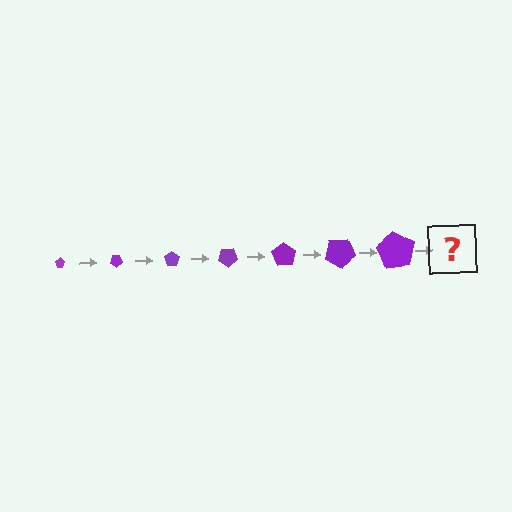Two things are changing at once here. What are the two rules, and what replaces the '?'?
The two rules are that the pentagon grows larger each step and it rotates 35 degrees each step. The '?' should be a pentagon, larger than the previous one and rotated 245 degrees from the start.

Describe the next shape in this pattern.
It should be a pentagon, larger than the previous one and rotated 245 degrees from the start.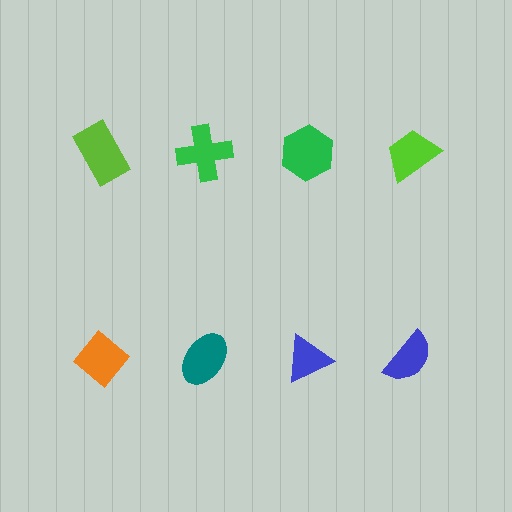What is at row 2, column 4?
A blue semicircle.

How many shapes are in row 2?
4 shapes.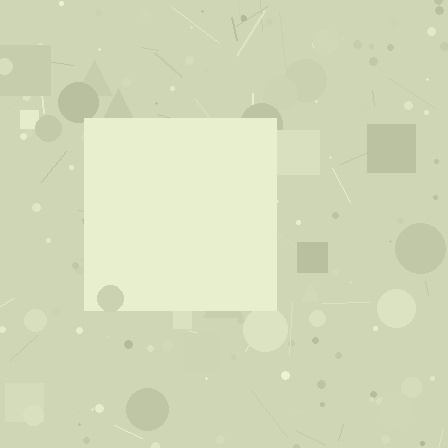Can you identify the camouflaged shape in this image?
The camouflaged shape is a square.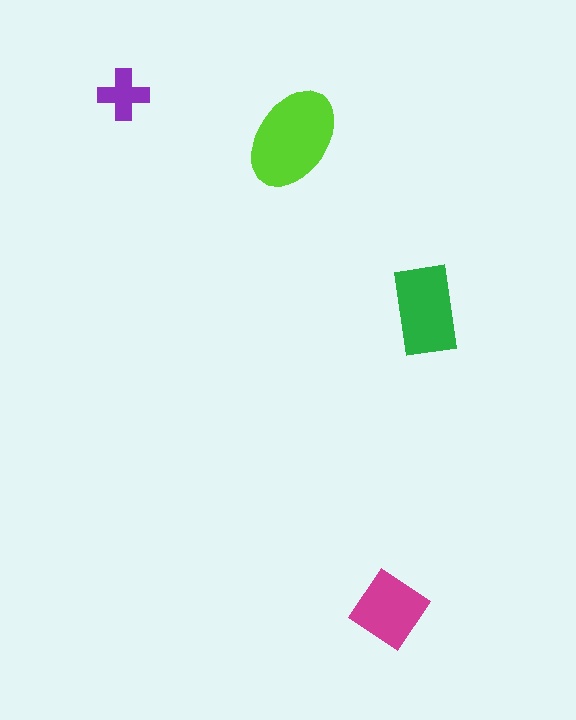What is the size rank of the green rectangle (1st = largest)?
2nd.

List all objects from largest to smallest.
The lime ellipse, the green rectangle, the magenta diamond, the purple cross.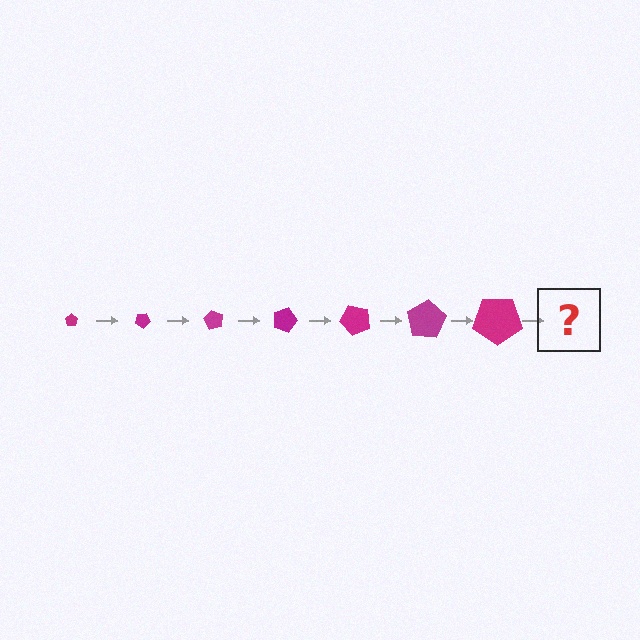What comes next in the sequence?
The next element should be a pentagon, larger than the previous one and rotated 210 degrees from the start.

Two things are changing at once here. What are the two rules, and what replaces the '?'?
The two rules are that the pentagon grows larger each step and it rotates 30 degrees each step. The '?' should be a pentagon, larger than the previous one and rotated 210 degrees from the start.